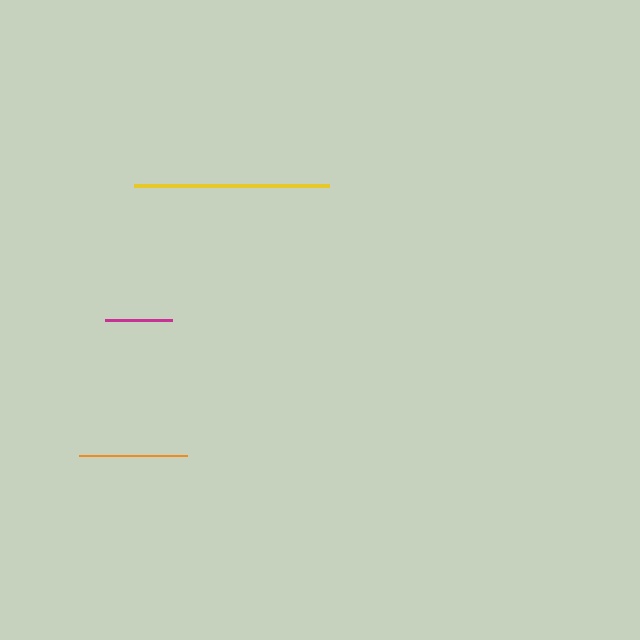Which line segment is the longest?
The yellow line is the longest at approximately 195 pixels.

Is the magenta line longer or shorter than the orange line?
The orange line is longer than the magenta line.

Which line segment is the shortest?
The magenta line is the shortest at approximately 67 pixels.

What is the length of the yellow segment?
The yellow segment is approximately 195 pixels long.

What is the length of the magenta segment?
The magenta segment is approximately 67 pixels long.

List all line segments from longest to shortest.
From longest to shortest: yellow, orange, magenta.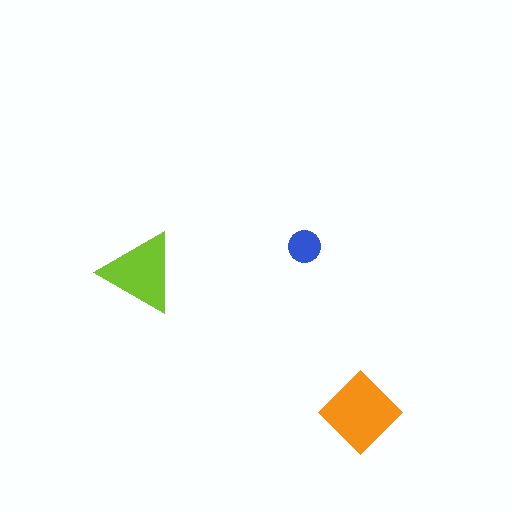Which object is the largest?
The orange diamond.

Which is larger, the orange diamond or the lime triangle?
The orange diamond.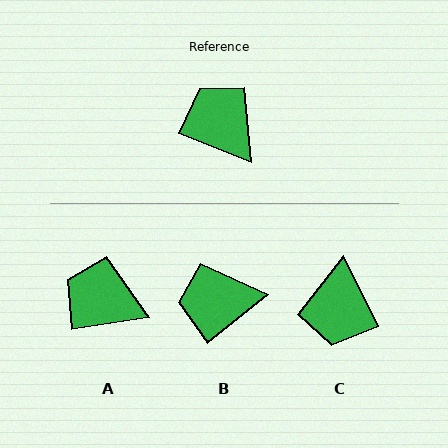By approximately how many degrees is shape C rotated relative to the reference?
Approximately 137 degrees counter-clockwise.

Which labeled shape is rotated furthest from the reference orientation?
C, about 137 degrees away.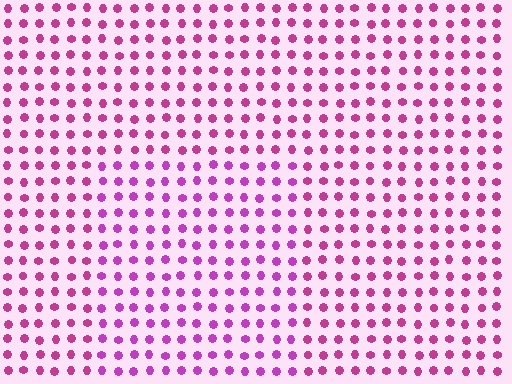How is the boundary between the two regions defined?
The boundary is defined purely by a slight shift in hue (about 22 degrees). Spacing, size, and orientation are identical on both sides.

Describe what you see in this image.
The image is filled with small magenta elements in a uniform arrangement. A rectangle-shaped region is visible where the elements are tinted to a slightly different hue, forming a subtle color boundary.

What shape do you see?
I see a rectangle.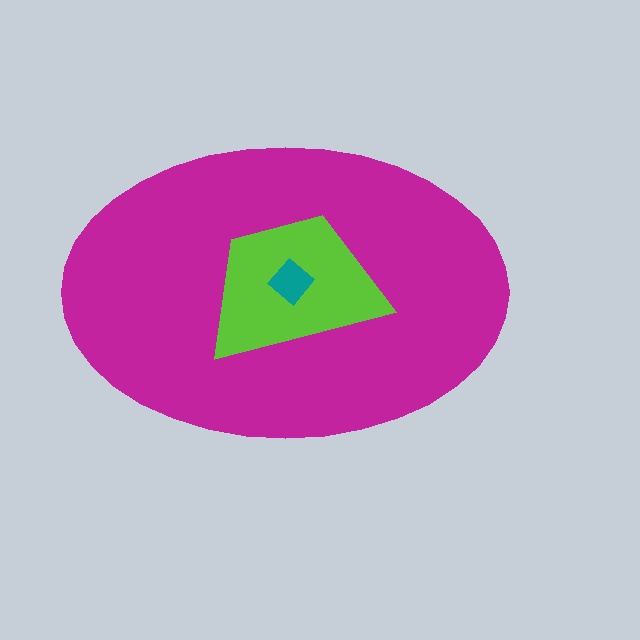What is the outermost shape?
The magenta ellipse.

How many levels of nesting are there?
3.